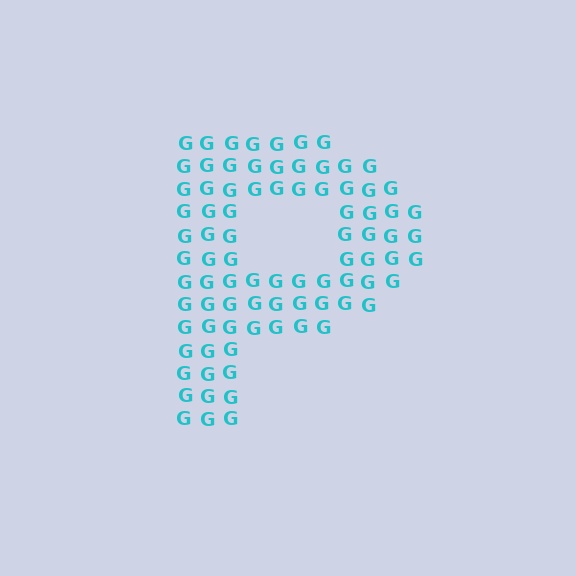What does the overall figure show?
The overall figure shows the letter P.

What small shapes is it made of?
It is made of small letter G's.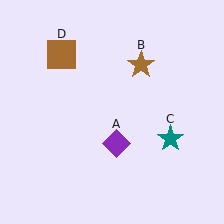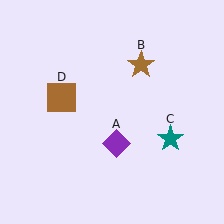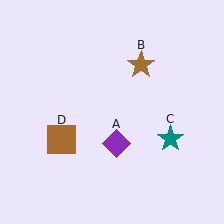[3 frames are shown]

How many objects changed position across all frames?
1 object changed position: brown square (object D).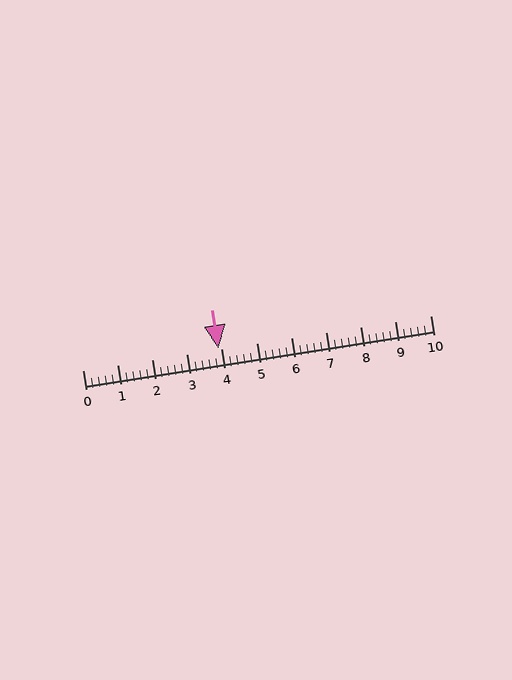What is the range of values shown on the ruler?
The ruler shows values from 0 to 10.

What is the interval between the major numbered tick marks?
The major tick marks are spaced 1 units apart.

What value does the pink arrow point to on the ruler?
The pink arrow points to approximately 3.9.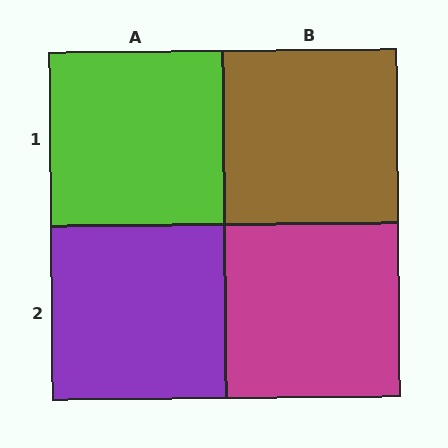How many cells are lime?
1 cell is lime.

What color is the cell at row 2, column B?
Magenta.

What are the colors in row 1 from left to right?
Lime, brown.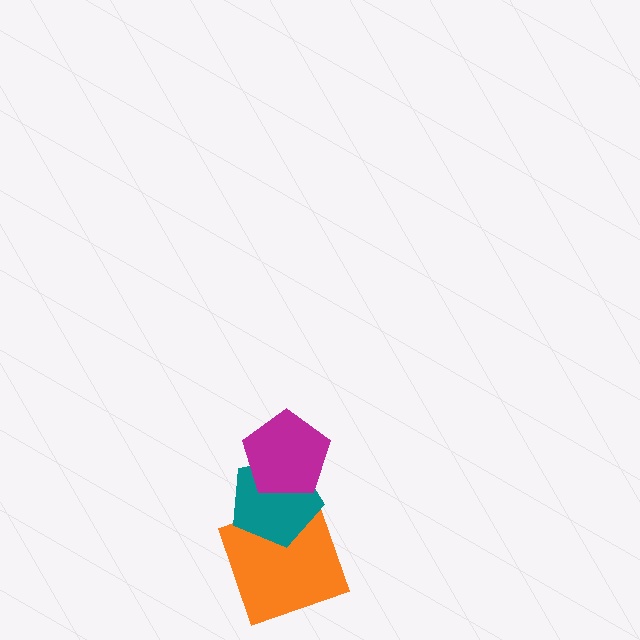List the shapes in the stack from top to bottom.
From top to bottom: the magenta pentagon, the teal pentagon, the orange square.